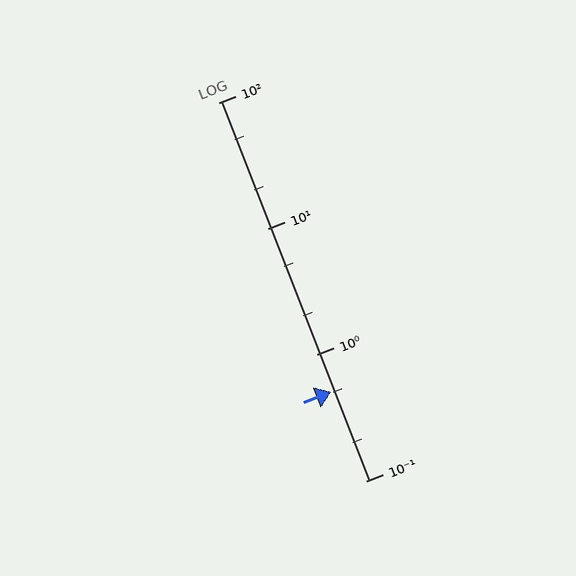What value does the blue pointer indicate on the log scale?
The pointer indicates approximately 0.51.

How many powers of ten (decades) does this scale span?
The scale spans 3 decades, from 0.1 to 100.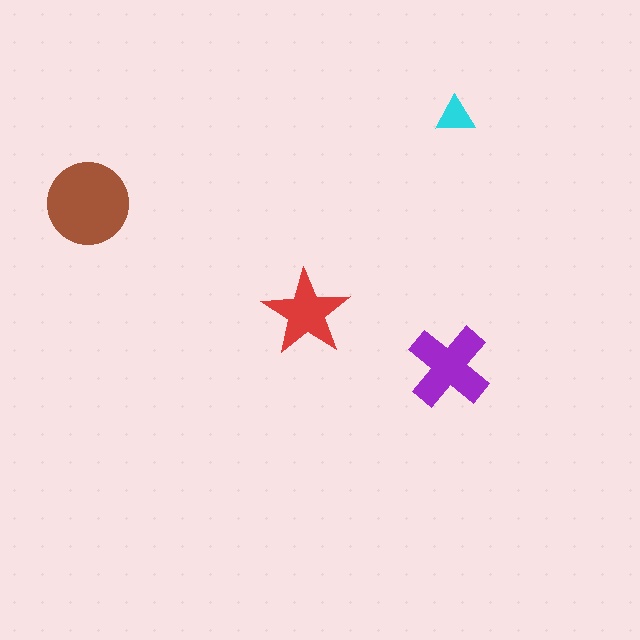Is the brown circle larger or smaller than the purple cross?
Larger.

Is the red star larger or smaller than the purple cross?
Smaller.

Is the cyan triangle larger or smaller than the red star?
Smaller.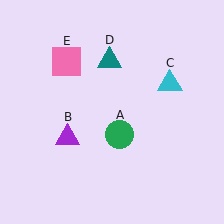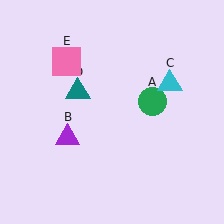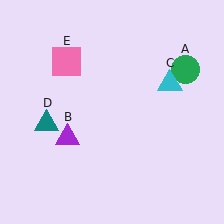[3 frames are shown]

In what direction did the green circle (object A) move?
The green circle (object A) moved up and to the right.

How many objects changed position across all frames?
2 objects changed position: green circle (object A), teal triangle (object D).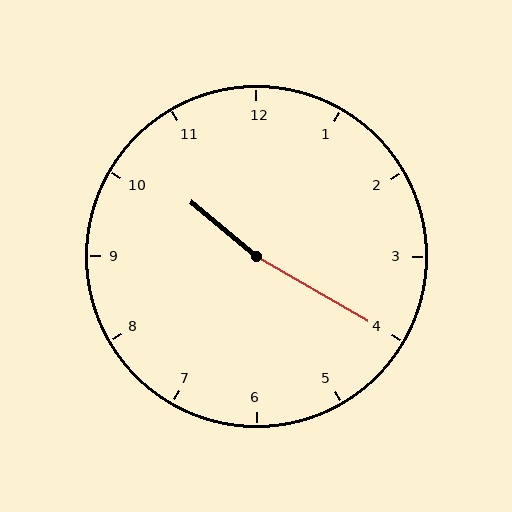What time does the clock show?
10:20.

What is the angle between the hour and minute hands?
Approximately 170 degrees.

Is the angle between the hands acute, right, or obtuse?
It is obtuse.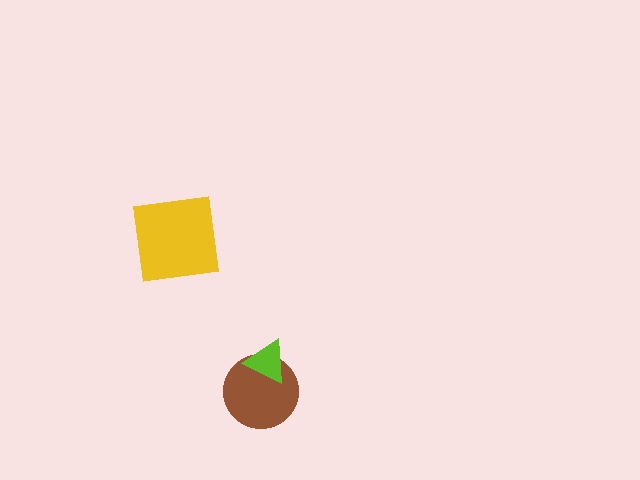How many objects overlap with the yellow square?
0 objects overlap with the yellow square.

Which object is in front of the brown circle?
The lime triangle is in front of the brown circle.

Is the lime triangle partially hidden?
No, no other shape covers it.